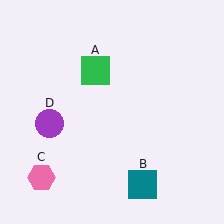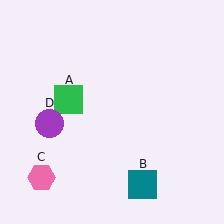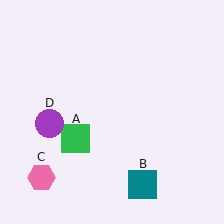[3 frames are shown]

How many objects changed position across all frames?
1 object changed position: green square (object A).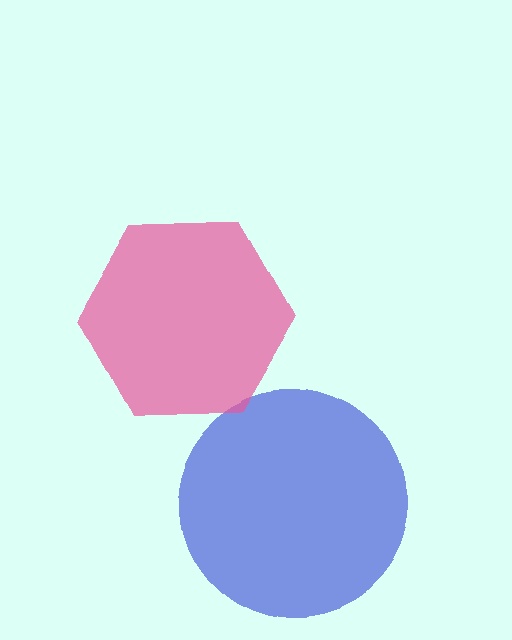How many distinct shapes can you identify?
There are 2 distinct shapes: a blue circle, a pink hexagon.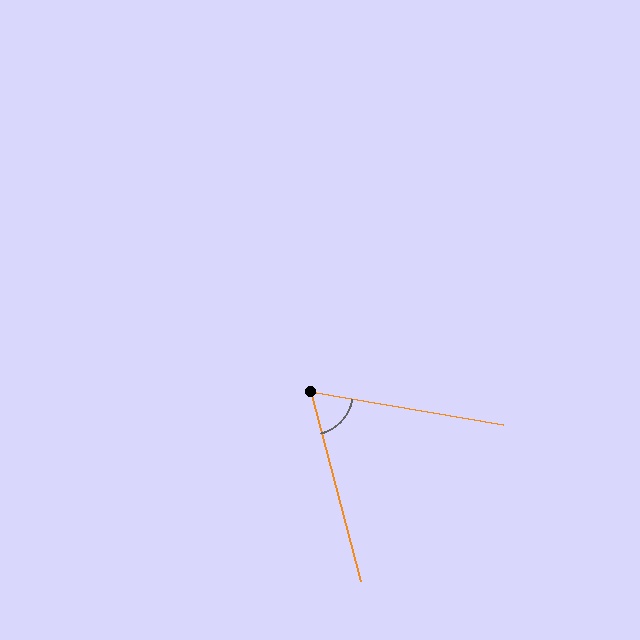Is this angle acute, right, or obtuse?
It is acute.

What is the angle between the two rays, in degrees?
Approximately 65 degrees.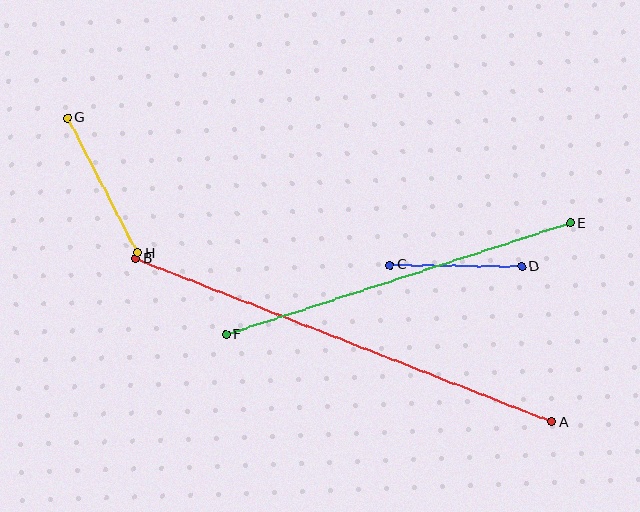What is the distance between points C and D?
The distance is approximately 132 pixels.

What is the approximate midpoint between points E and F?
The midpoint is at approximately (398, 279) pixels.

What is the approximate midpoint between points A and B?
The midpoint is at approximately (344, 340) pixels.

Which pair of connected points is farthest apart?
Points A and B are farthest apart.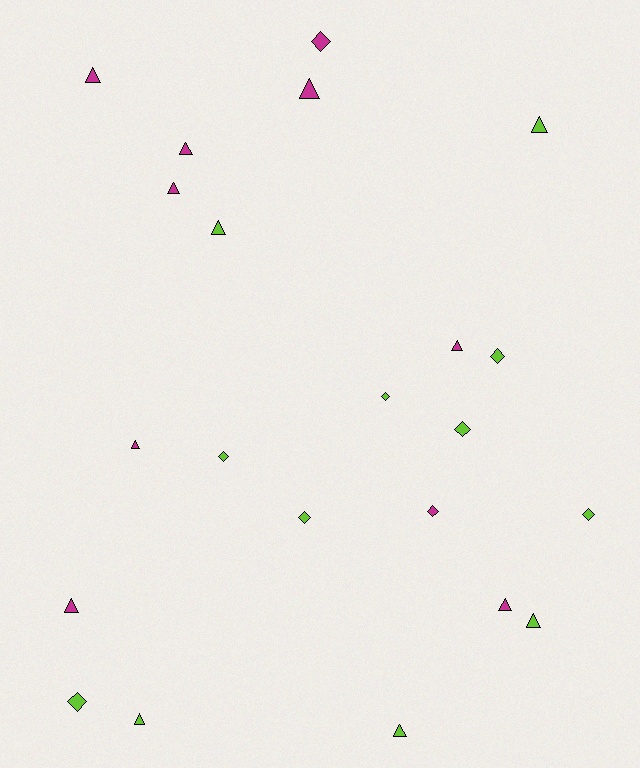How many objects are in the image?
There are 22 objects.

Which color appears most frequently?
Lime, with 12 objects.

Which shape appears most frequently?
Triangle, with 13 objects.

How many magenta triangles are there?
There are 8 magenta triangles.